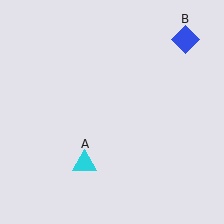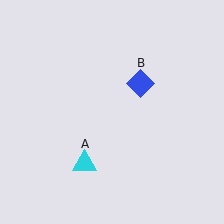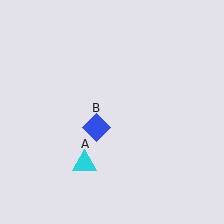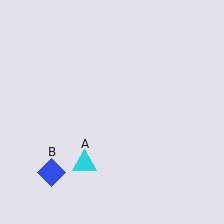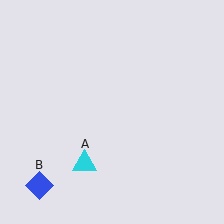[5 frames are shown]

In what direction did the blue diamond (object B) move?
The blue diamond (object B) moved down and to the left.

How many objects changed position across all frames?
1 object changed position: blue diamond (object B).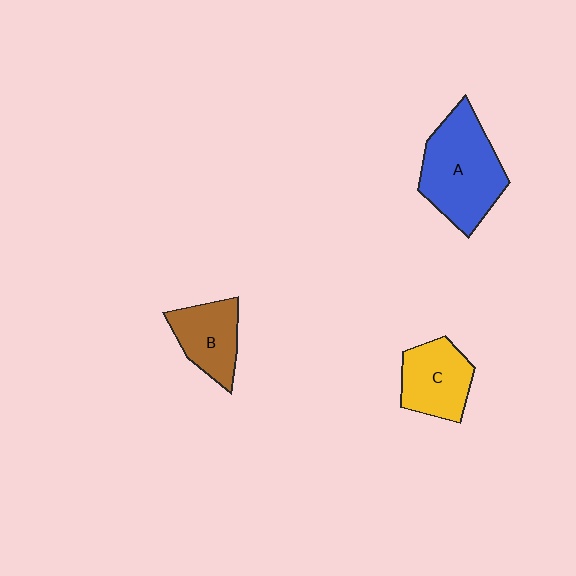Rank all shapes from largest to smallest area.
From largest to smallest: A (blue), C (yellow), B (brown).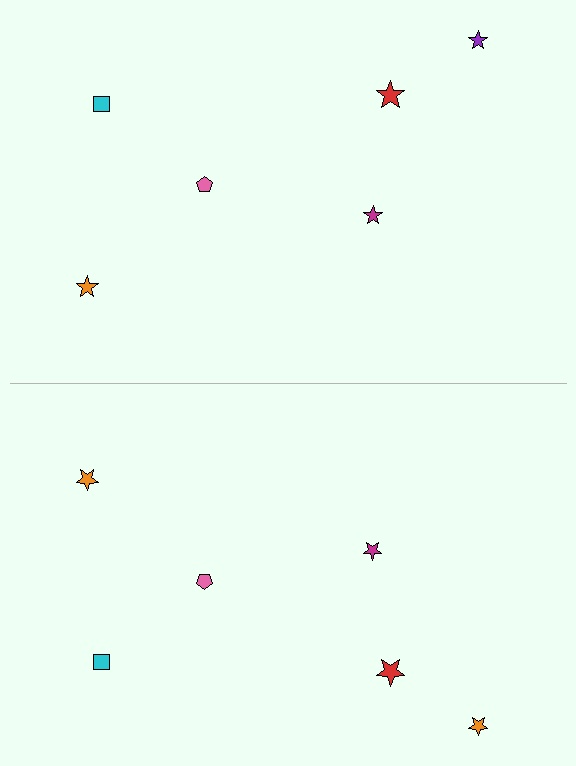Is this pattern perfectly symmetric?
No, the pattern is not perfectly symmetric. The orange star on the bottom side breaks the symmetry — its mirror counterpart is purple.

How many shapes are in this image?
There are 12 shapes in this image.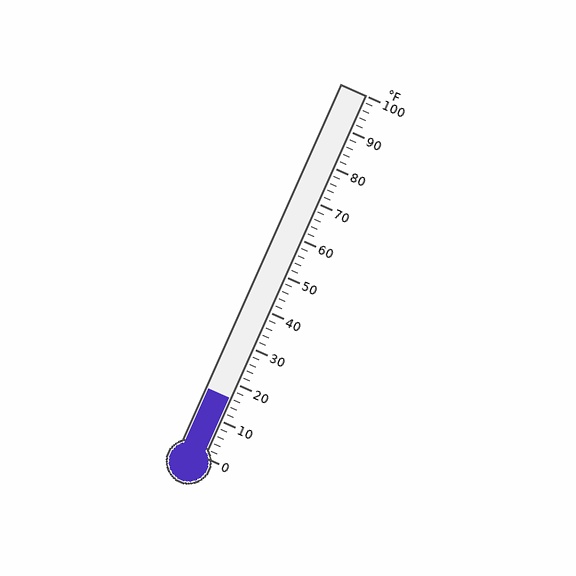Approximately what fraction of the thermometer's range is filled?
The thermometer is filled to approximately 15% of its range.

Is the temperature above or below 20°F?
The temperature is below 20°F.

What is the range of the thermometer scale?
The thermometer scale ranges from 0°F to 100°F.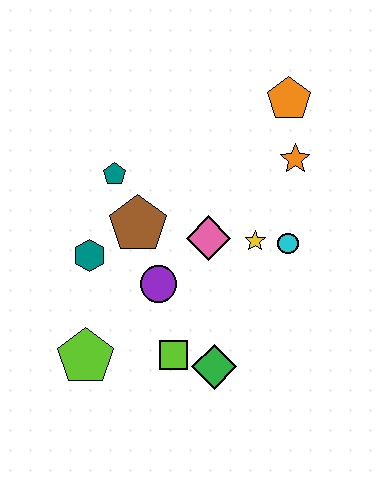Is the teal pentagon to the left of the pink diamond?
Yes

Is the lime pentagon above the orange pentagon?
No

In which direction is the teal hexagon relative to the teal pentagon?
The teal hexagon is below the teal pentagon.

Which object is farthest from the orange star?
The lime pentagon is farthest from the orange star.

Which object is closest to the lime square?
The green diamond is closest to the lime square.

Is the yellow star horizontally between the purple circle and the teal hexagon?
No